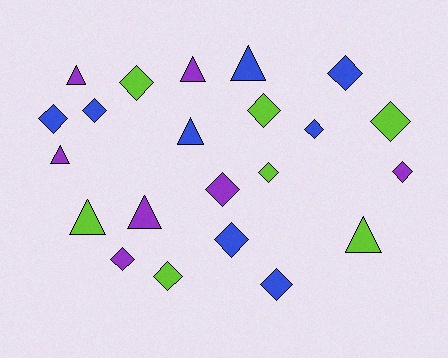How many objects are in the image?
There are 22 objects.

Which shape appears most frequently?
Diamond, with 14 objects.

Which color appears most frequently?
Blue, with 8 objects.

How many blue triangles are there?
There are 2 blue triangles.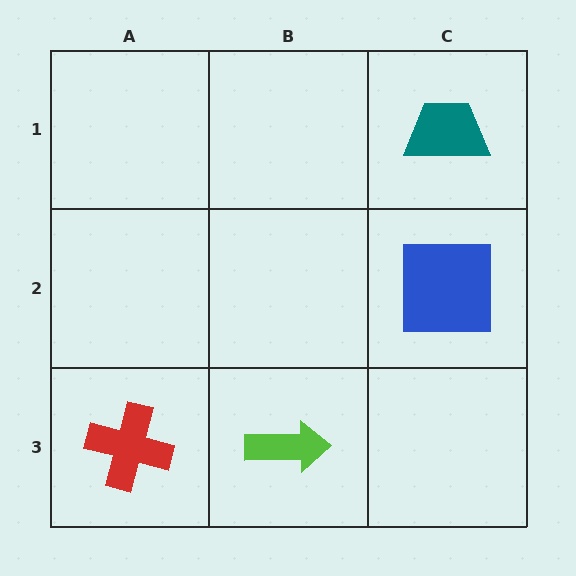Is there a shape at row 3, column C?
No, that cell is empty.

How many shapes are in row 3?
2 shapes.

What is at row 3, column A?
A red cross.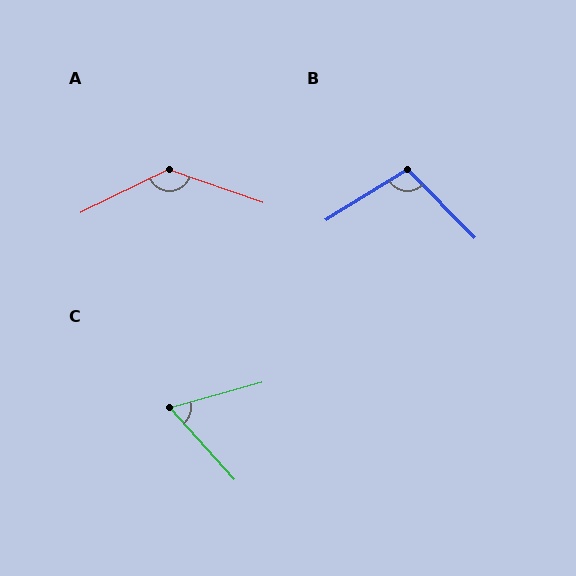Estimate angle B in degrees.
Approximately 103 degrees.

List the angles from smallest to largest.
C (63°), B (103°), A (135°).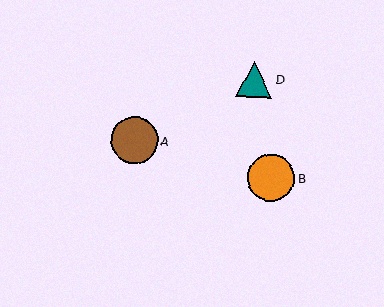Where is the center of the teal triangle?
The center of the teal triangle is at (254, 79).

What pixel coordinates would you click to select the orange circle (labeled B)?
Click at (271, 178) to select the orange circle B.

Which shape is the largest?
The orange circle (labeled B) is the largest.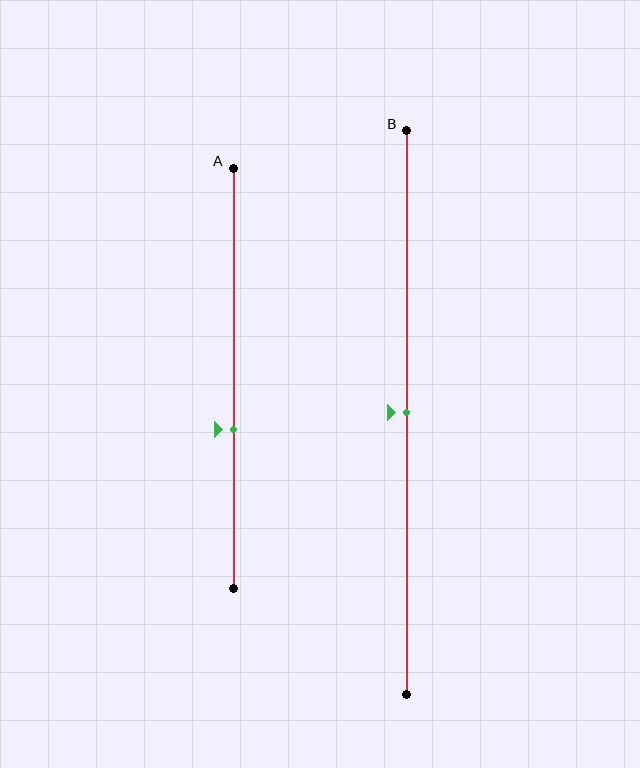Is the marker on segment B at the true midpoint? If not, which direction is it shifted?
Yes, the marker on segment B is at the true midpoint.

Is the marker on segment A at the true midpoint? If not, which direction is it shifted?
No, the marker on segment A is shifted downward by about 12% of the segment length.